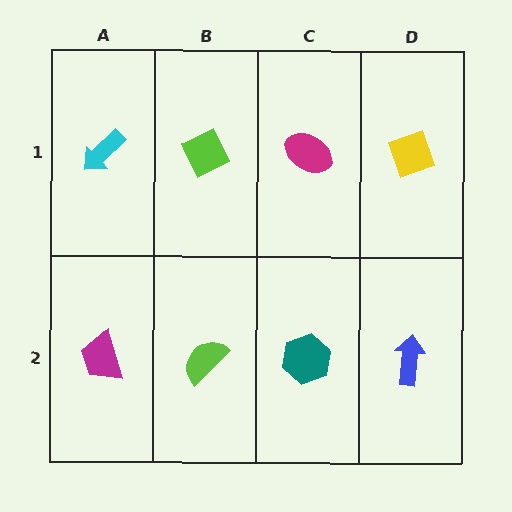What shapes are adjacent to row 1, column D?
A blue arrow (row 2, column D), a magenta ellipse (row 1, column C).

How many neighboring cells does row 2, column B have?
3.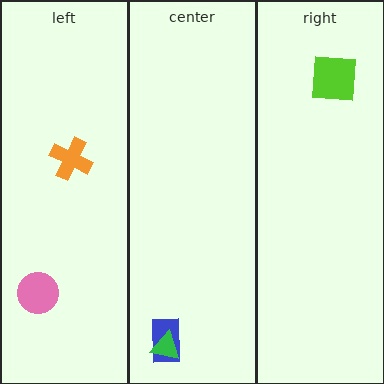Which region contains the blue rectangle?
The center region.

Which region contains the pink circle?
The left region.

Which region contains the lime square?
The right region.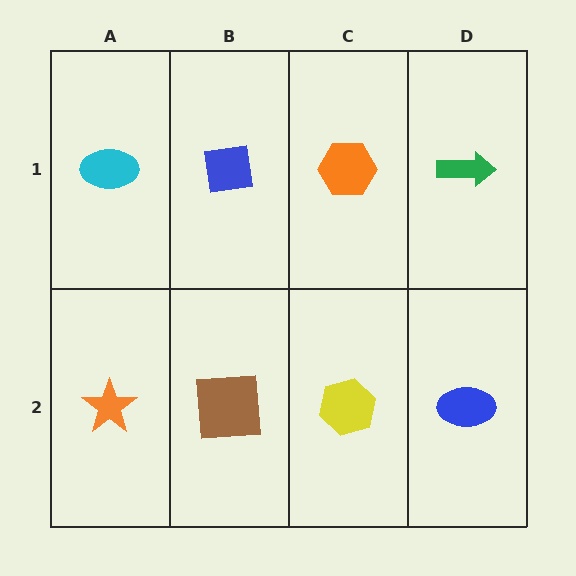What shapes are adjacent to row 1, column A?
An orange star (row 2, column A), a blue square (row 1, column B).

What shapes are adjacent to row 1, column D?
A blue ellipse (row 2, column D), an orange hexagon (row 1, column C).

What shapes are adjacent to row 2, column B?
A blue square (row 1, column B), an orange star (row 2, column A), a yellow hexagon (row 2, column C).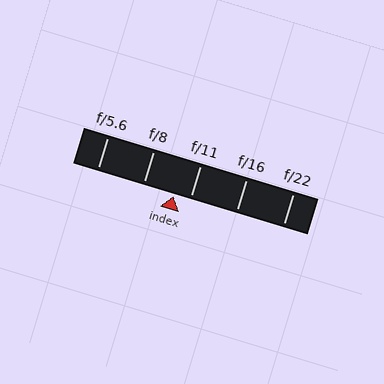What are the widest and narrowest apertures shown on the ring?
The widest aperture shown is f/5.6 and the narrowest is f/22.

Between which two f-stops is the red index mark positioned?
The index mark is between f/8 and f/11.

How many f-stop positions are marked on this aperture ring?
There are 5 f-stop positions marked.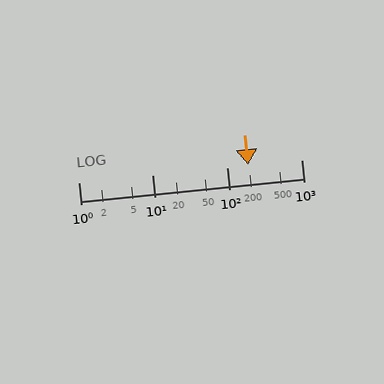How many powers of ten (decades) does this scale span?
The scale spans 3 decades, from 1 to 1000.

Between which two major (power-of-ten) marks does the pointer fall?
The pointer is between 100 and 1000.